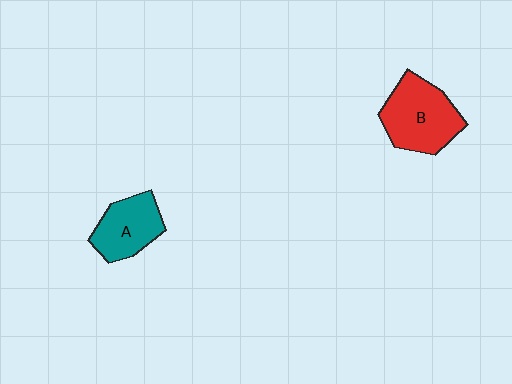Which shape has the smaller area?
Shape A (teal).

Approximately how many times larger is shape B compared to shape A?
Approximately 1.4 times.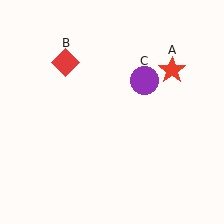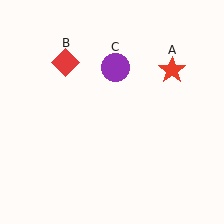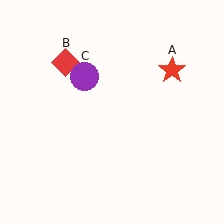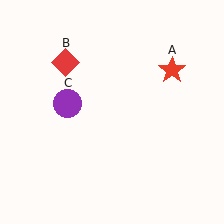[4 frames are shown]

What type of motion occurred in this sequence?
The purple circle (object C) rotated counterclockwise around the center of the scene.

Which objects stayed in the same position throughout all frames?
Red star (object A) and red diamond (object B) remained stationary.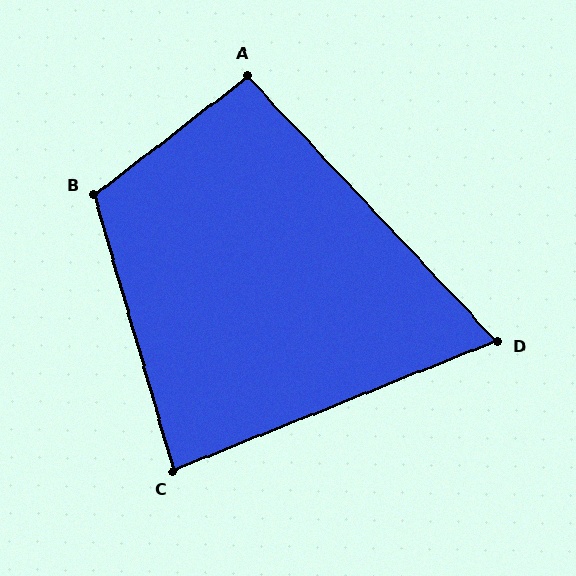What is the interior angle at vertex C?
Approximately 84 degrees (acute).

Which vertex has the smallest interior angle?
D, at approximately 68 degrees.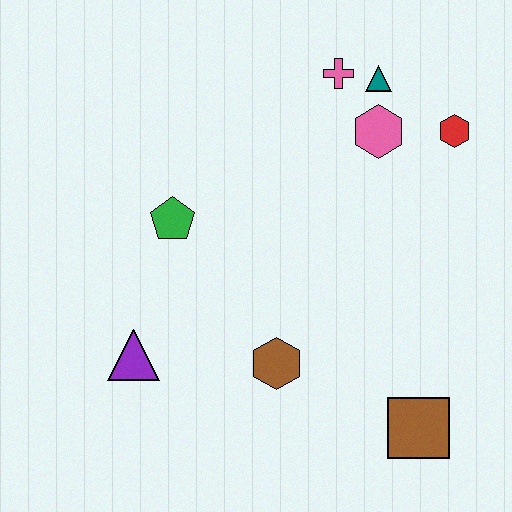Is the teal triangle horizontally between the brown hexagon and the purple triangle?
No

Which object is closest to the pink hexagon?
The teal triangle is closest to the pink hexagon.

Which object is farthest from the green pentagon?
The brown square is farthest from the green pentagon.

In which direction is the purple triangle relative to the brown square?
The purple triangle is to the left of the brown square.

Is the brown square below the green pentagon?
Yes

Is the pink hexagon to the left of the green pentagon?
No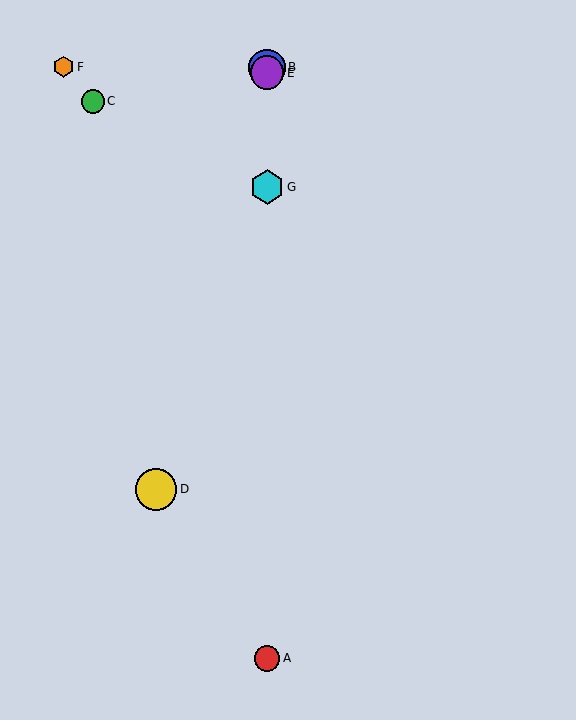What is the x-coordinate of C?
Object C is at x≈93.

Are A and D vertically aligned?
No, A is at x≈267 and D is at x≈156.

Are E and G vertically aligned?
Yes, both are at x≈267.